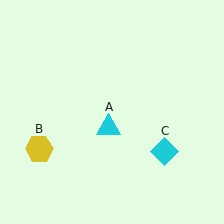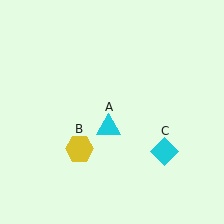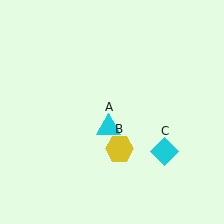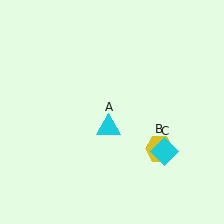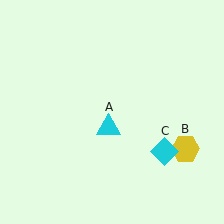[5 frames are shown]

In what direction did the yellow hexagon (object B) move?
The yellow hexagon (object B) moved right.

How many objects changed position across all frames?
1 object changed position: yellow hexagon (object B).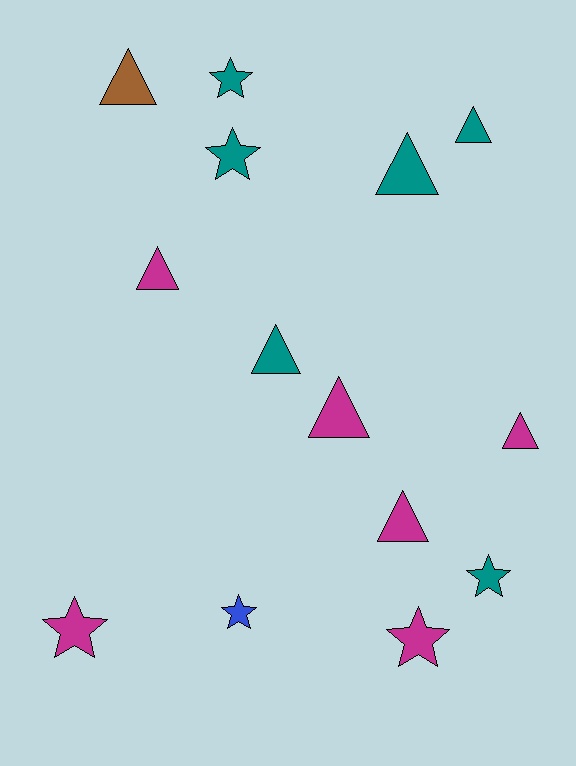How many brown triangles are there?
There is 1 brown triangle.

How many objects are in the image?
There are 14 objects.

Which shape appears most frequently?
Triangle, with 8 objects.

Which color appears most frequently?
Teal, with 6 objects.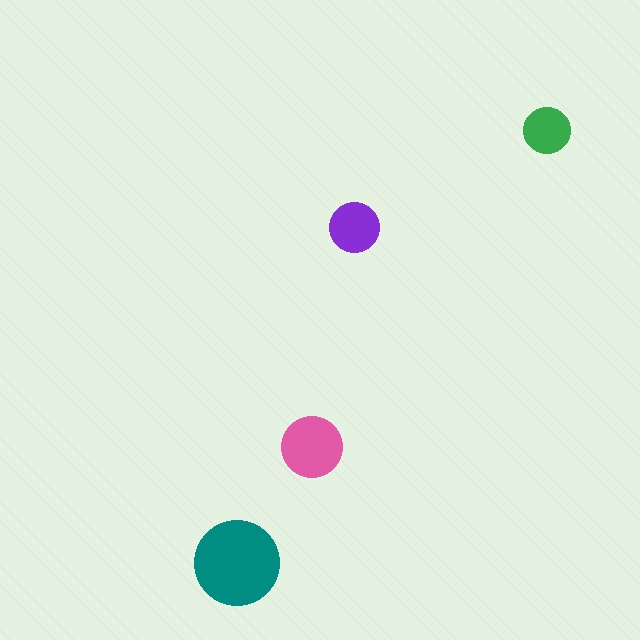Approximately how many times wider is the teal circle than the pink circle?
About 1.5 times wider.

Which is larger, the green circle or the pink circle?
The pink one.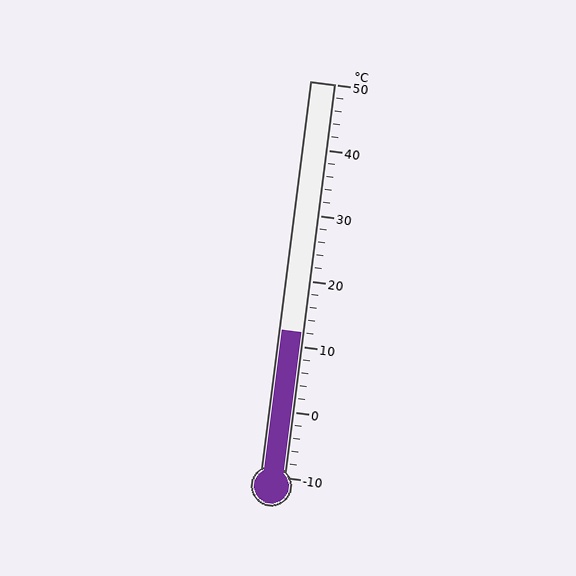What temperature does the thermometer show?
The thermometer shows approximately 12°C.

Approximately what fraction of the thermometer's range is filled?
The thermometer is filled to approximately 35% of its range.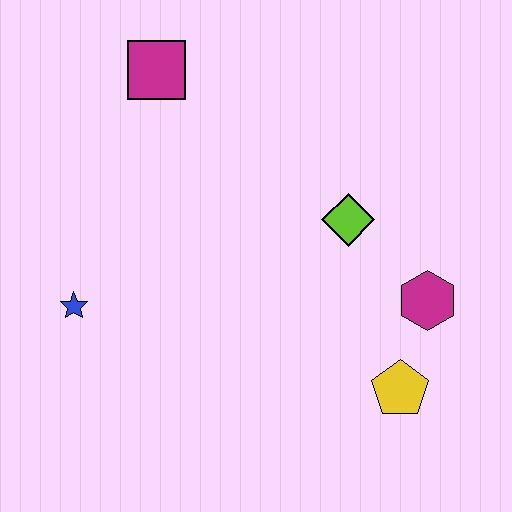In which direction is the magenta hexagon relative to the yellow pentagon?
The magenta hexagon is above the yellow pentagon.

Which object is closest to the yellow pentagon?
The magenta hexagon is closest to the yellow pentagon.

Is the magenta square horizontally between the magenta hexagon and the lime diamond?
No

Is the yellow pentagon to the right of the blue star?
Yes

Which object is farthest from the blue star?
The magenta hexagon is farthest from the blue star.